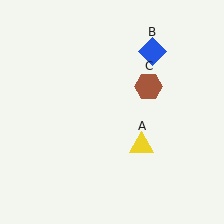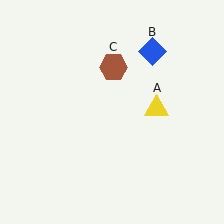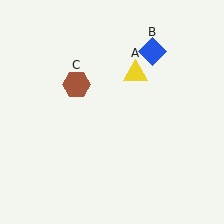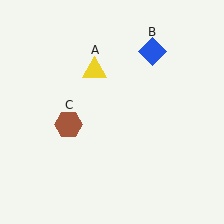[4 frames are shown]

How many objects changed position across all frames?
2 objects changed position: yellow triangle (object A), brown hexagon (object C).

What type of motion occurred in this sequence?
The yellow triangle (object A), brown hexagon (object C) rotated counterclockwise around the center of the scene.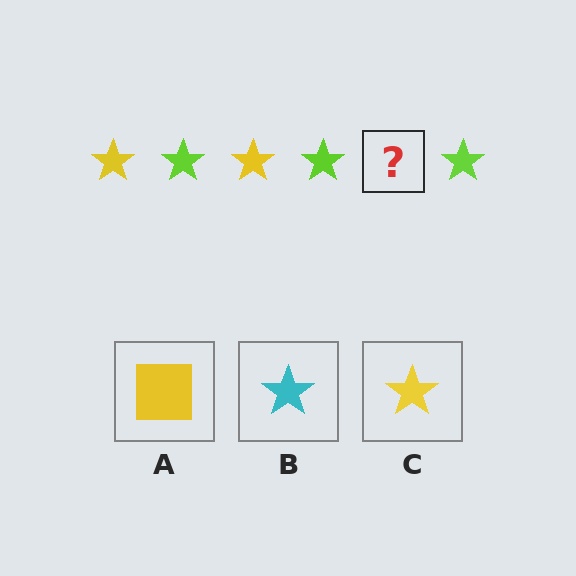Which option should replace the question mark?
Option C.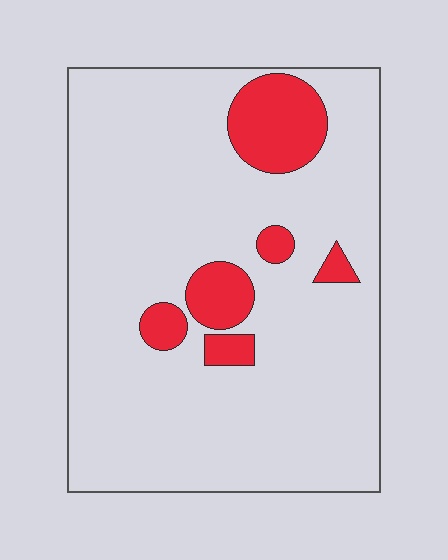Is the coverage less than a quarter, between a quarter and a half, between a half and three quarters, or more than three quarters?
Less than a quarter.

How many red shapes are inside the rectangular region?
6.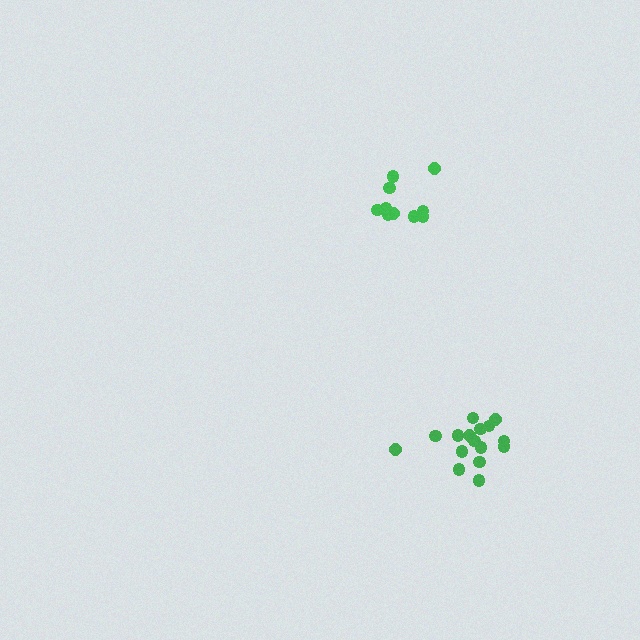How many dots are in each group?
Group 1: 10 dots, Group 2: 16 dots (26 total).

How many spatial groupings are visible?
There are 2 spatial groupings.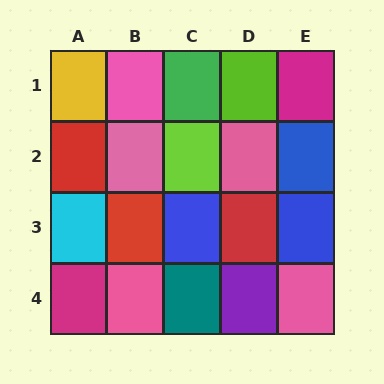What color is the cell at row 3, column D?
Red.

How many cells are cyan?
1 cell is cyan.